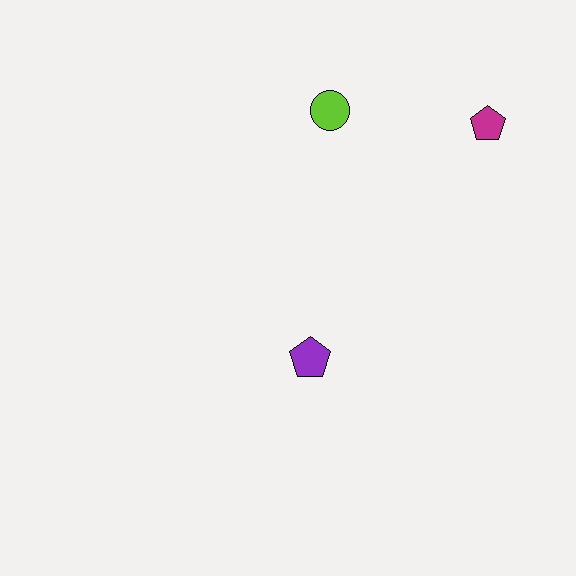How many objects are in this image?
There are 3 objects.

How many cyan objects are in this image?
There are no cyan objects.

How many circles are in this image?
There is 1 circle.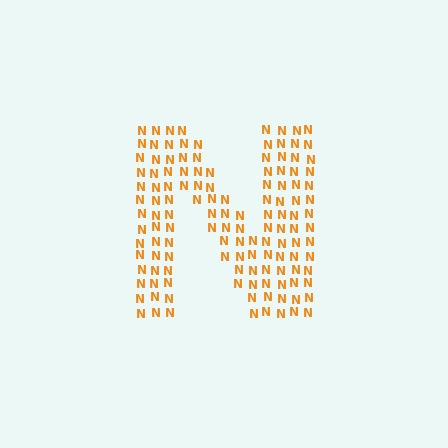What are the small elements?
The small elements are letter N's.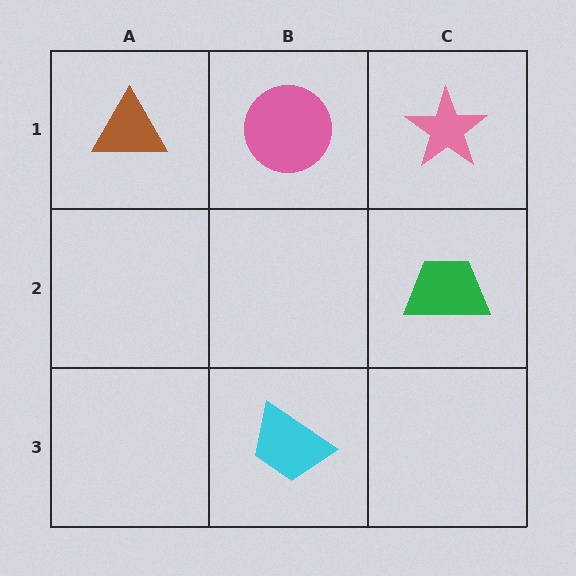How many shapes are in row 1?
3 shapes.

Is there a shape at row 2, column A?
No, that cell is empty.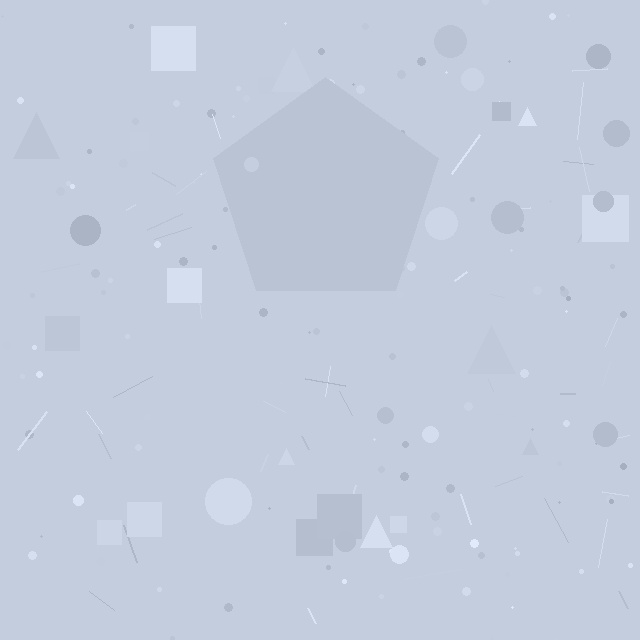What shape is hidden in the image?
A pentagon is hidden in the image.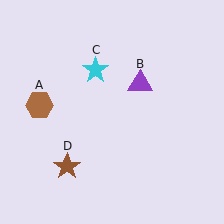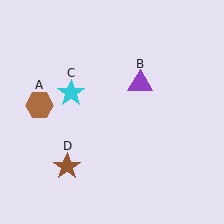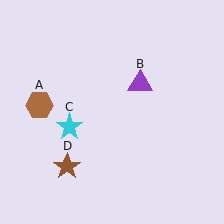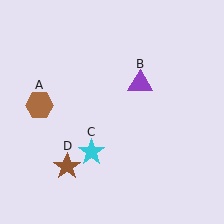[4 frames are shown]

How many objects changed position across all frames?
1 object changed position: cyan star (object C).